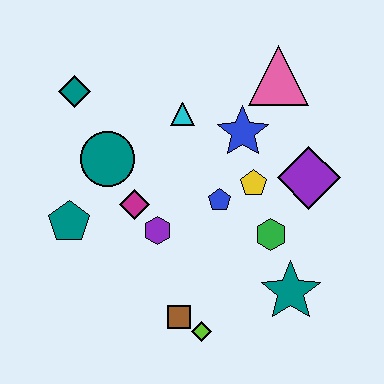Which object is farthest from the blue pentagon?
The teal diamond is farthest from the blue pentagon.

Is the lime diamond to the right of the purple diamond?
No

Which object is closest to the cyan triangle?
The blue star is closest to the cyan triangle.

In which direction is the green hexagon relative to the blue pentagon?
The green hexagon is to the right of the blue pentagon.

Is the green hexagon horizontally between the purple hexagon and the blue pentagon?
No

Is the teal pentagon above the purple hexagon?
Yes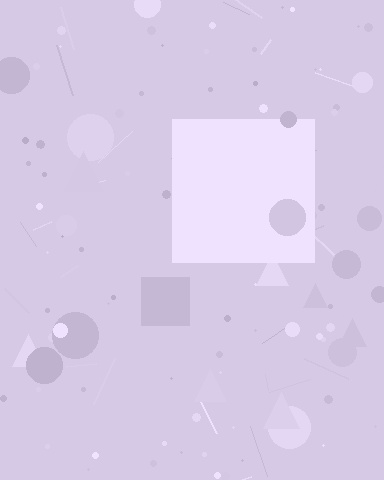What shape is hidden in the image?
A square is hidden in the image.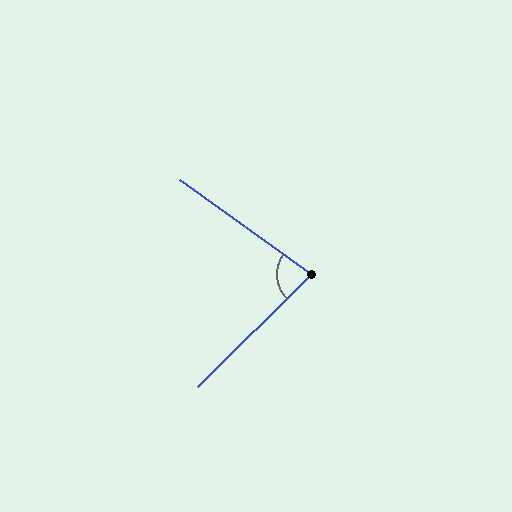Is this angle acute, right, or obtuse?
It is acute.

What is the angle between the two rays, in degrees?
Approximately 81 degrees.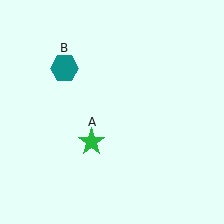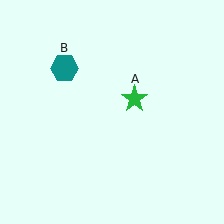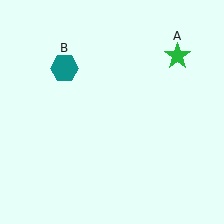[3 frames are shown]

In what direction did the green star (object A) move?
The green star (object A) moved up and to the right.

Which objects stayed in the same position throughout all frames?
Teal hexagon (object B) remained stationary.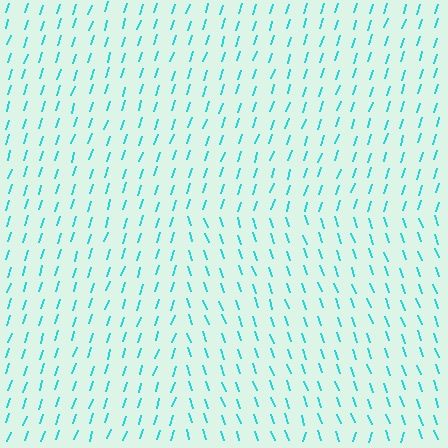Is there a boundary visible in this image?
Yes, there is a texture boundary formed by a change in line orientation.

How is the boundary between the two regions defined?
The boundary is defined purely by a change in line orientation (approximately 37 degrees difference). All lines are the same color and thickness.